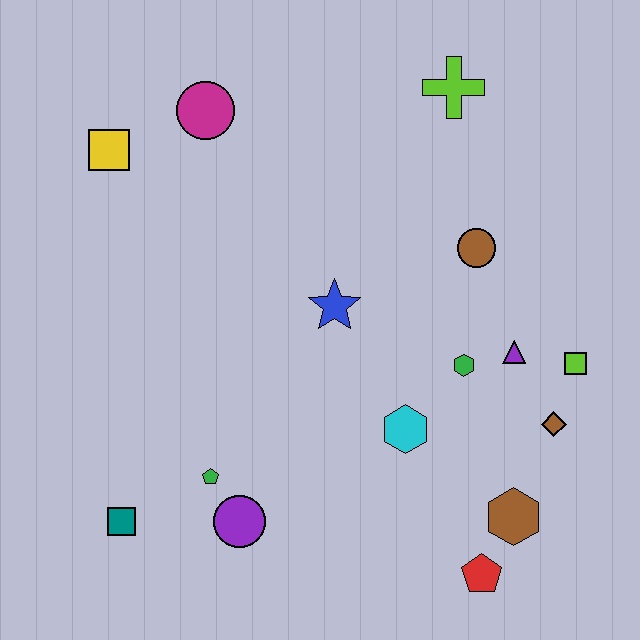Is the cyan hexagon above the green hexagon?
No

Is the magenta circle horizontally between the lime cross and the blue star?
No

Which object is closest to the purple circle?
The green pentagon is closest to the purple circle.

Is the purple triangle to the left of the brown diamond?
Yes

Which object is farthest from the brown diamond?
The yellow square is farthest from the brown diamond.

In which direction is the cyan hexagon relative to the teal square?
The cyan hexagon is to the right of the teal square.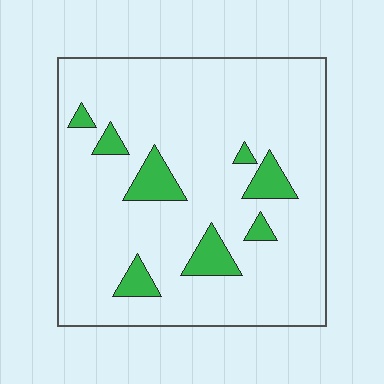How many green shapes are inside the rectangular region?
8.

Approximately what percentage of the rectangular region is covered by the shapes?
Approximately 10%.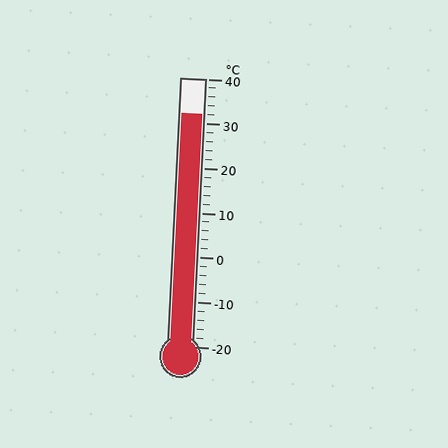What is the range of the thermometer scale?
The thermometer scale ranges from -20°C to 40°C.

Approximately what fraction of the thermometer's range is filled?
The thermometer is filled to approximately 85% of its range.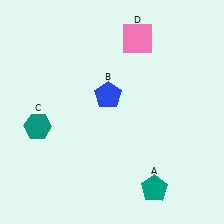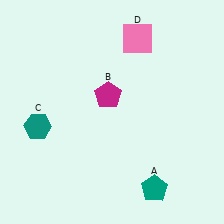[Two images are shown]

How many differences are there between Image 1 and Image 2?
There is 1 difference between the two images.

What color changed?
The pentagon (B) changed from blue in Image 1 to magenta in Image 2.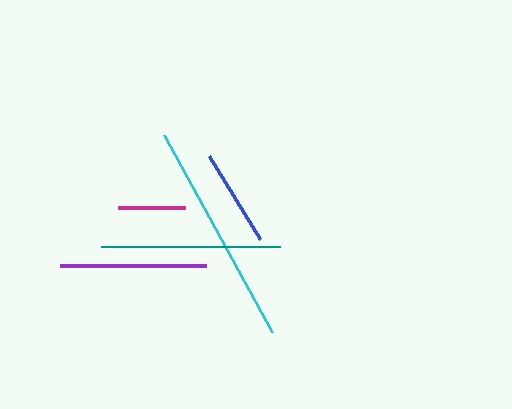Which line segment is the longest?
The cyan line is the longest at approximately 224 pixels.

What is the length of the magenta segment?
The magenta segment is approximately 67 pixels long.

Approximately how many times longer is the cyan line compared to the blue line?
The cyan line is approximately 2.3 times the length of the blue line.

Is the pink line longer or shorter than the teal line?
The teal line is longer than the pink line.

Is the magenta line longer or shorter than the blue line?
The blue line is longer than the magenta line.